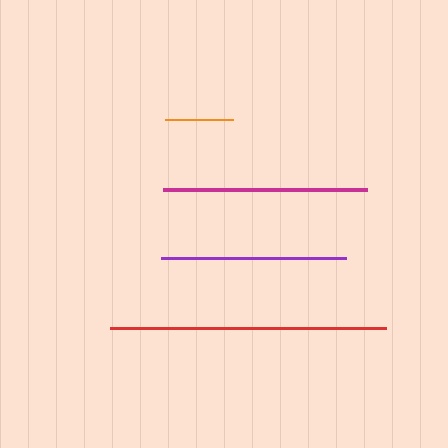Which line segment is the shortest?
The orange line is the shortest at approximately 68 pixels.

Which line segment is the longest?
The red line is the longest at approximately 277 pixels.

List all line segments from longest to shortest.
From longest to shortest: red, magenta, purple, orange.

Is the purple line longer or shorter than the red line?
The red line is longer than the purple line.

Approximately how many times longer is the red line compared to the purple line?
The red line is approximately 1.5 times the length of the purple line.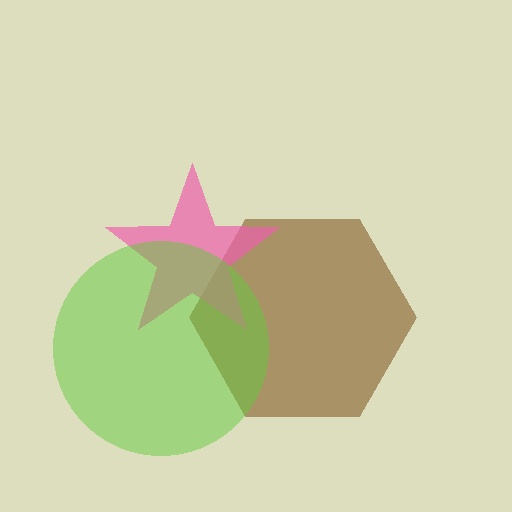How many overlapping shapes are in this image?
There are 3 overlapping shapes in the image.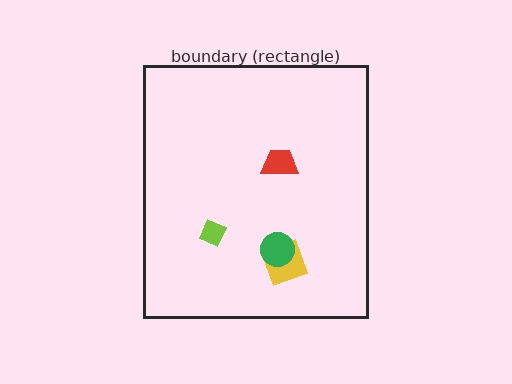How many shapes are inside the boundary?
4 inside, 0 outside.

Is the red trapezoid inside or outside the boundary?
Inside.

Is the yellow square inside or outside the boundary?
Inside.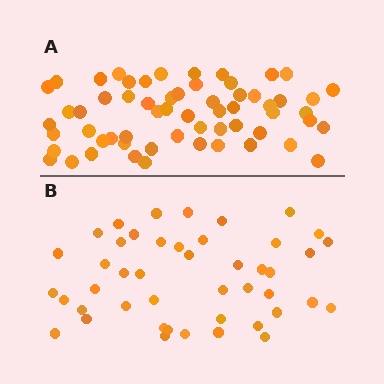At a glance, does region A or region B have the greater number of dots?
Region A (the top region) has more dots.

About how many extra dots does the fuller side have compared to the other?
Region A has approximately 15 more dots than region B.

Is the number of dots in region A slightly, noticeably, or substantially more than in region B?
Region A has noticeably more, but not dramatically so. The ratio is roughly 1.3 to 1.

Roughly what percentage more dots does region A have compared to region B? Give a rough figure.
About 35% more.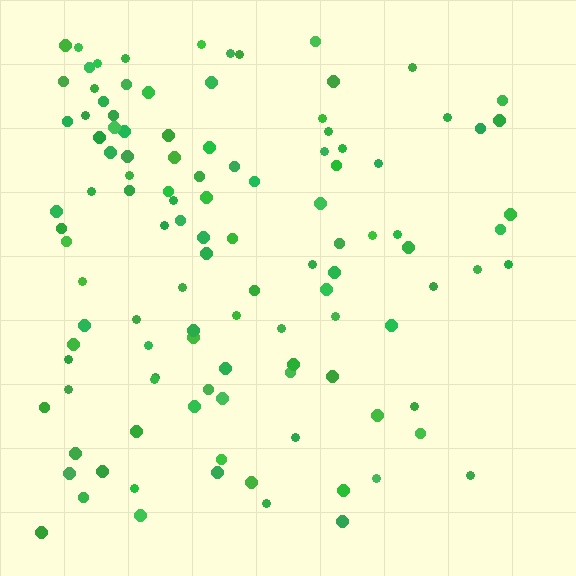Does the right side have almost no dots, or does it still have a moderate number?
Still a moderate number, just noticeably fewer than the left.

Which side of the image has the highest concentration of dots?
The left.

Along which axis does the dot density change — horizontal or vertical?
Horizontal.